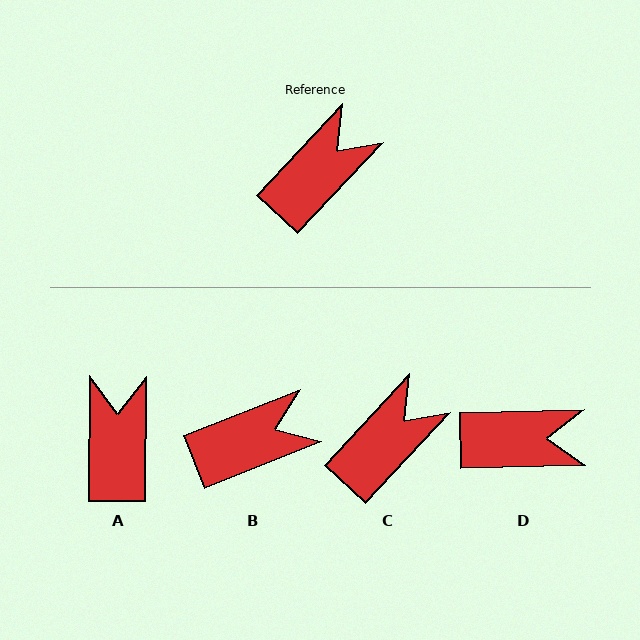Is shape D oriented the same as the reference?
No, it is off by about 46 degrees.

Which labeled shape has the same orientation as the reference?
C.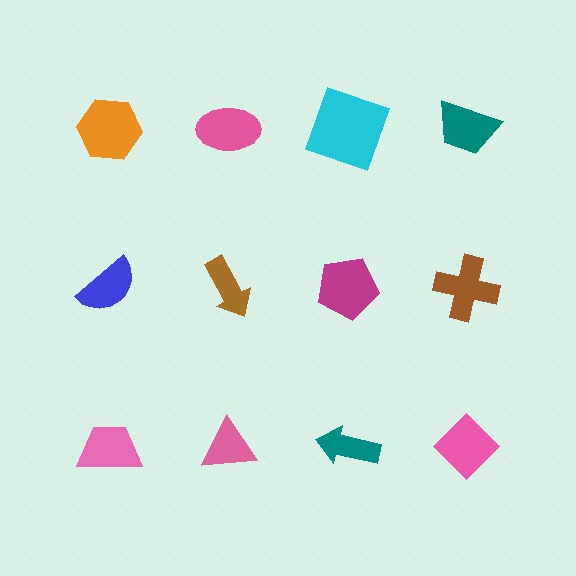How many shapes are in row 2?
4 shapes.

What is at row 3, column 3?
A teal arrow.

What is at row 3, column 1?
A pink trapezoid.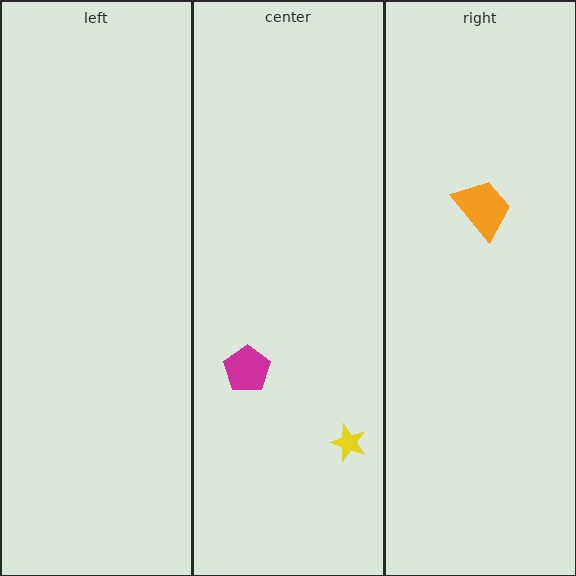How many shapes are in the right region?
1.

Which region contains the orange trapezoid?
The right region.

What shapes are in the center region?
The magenta pentagon, the yellow star.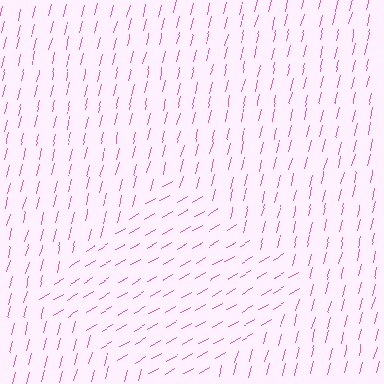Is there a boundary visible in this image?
Yes, there is a texture boundary formed by a change in line orientation.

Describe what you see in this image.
The image is filled with small pink line segments. A diamond region in the image has lines oriented differently from the surrounding lines, creating a visible texture boundary.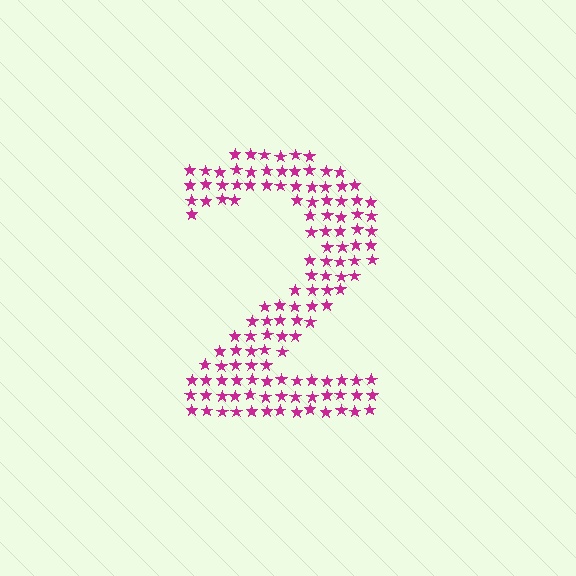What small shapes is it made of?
It is made of small stars.